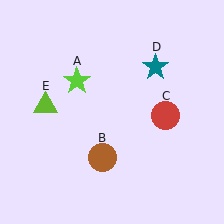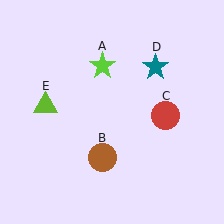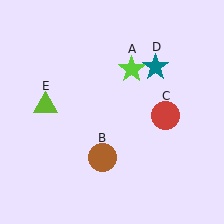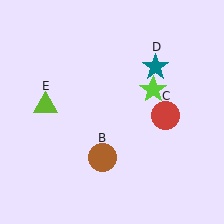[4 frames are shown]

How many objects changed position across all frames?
1 object changed position: lime star (object A).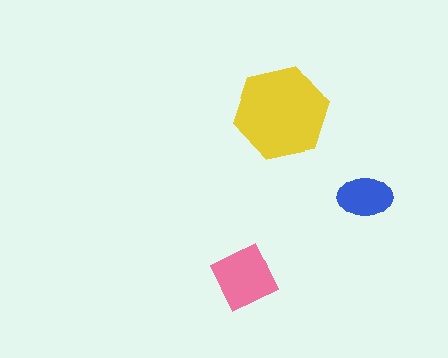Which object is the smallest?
The blue ellipse.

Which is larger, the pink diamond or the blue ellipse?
The pink diamond.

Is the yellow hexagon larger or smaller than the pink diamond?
Larger.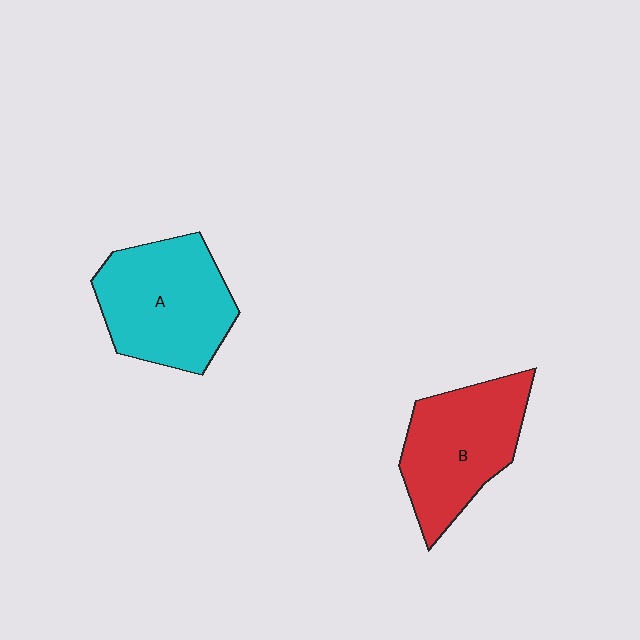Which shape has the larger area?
Shape A (cyan).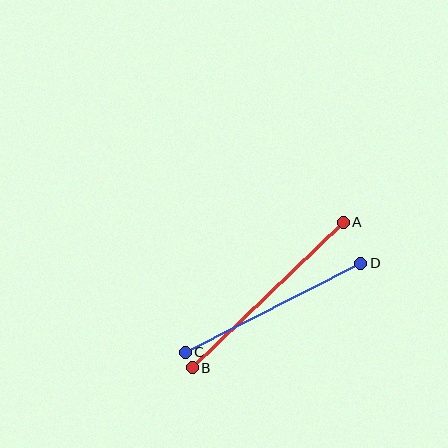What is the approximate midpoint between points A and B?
The midpoint is at approximately (268, 295) pixels.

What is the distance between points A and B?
The distance is approximately 210 pixels.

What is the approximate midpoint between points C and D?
The midpoint is at approximately (273, 308) pixels.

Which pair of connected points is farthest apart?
Points A and B are farthest apart.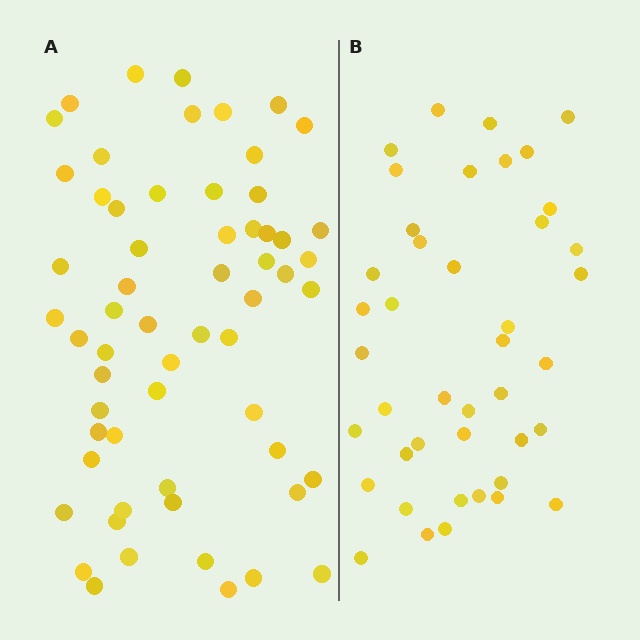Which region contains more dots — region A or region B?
Region A (the left region) has more dots.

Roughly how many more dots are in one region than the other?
Region A has approximately 20 more dots than region B.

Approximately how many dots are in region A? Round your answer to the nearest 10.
About 60 dots.